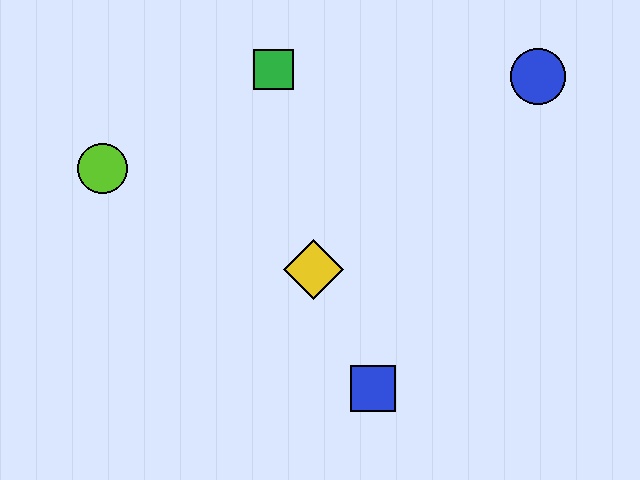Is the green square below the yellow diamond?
No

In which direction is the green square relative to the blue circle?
The green square is to the left of the blue circle.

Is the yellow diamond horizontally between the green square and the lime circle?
No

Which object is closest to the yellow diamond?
The blue square is closest to the yellow diamond.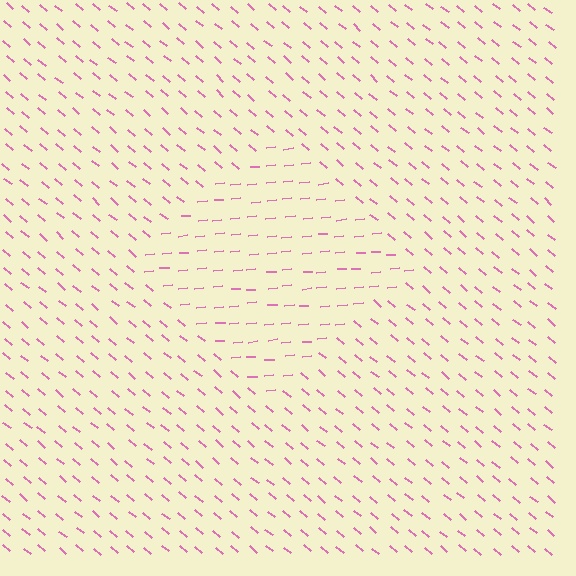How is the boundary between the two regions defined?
The boundary is defined purely by a change in line orientation (approximately 45 degrees difference). All lines are the same color and thickness.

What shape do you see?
I see a diamond.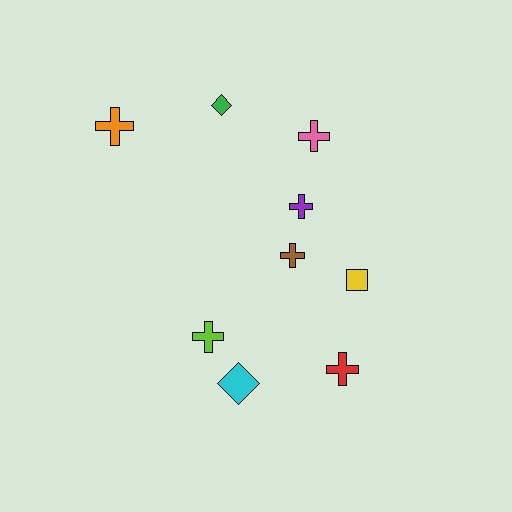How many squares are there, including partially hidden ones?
There is 1 square.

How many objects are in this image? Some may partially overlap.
There are 9 objects.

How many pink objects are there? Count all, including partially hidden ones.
There is 1 pink object.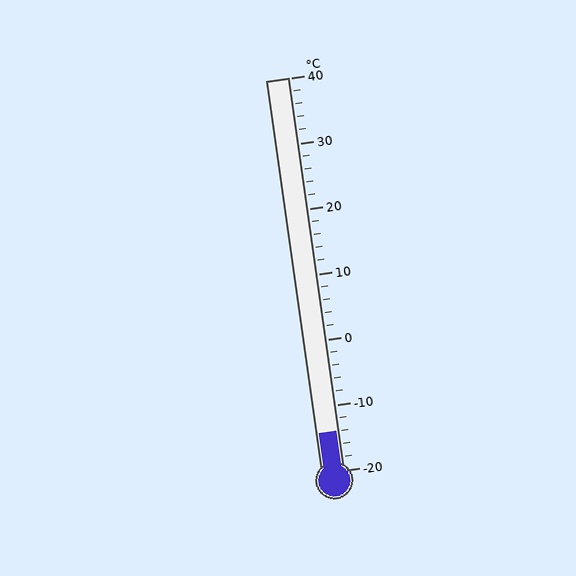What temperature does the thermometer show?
The thermometer shows approximately -14°C.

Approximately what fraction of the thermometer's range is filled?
The thermometer is filled to approximately 10% of its range.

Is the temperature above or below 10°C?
The temperature is below 10°C.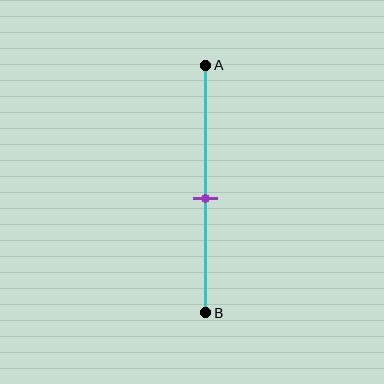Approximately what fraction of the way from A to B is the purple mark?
The purple mark is approximately 55% of the way from A to B.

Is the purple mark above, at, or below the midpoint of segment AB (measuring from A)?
The purple mark is below the midpoint of segment AB.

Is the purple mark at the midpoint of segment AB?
No, the mark is at about 55% from A, not at the 50% midpoint.